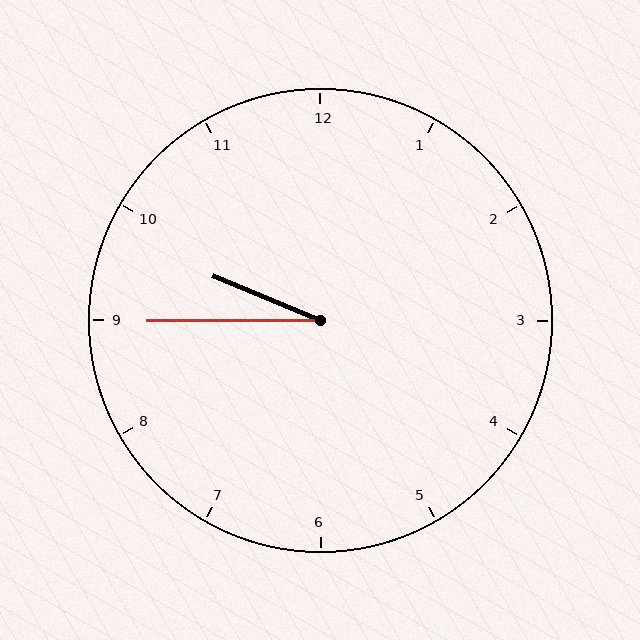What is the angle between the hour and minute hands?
Approximately 22 degrees.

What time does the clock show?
9:45.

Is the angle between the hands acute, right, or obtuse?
It is acute.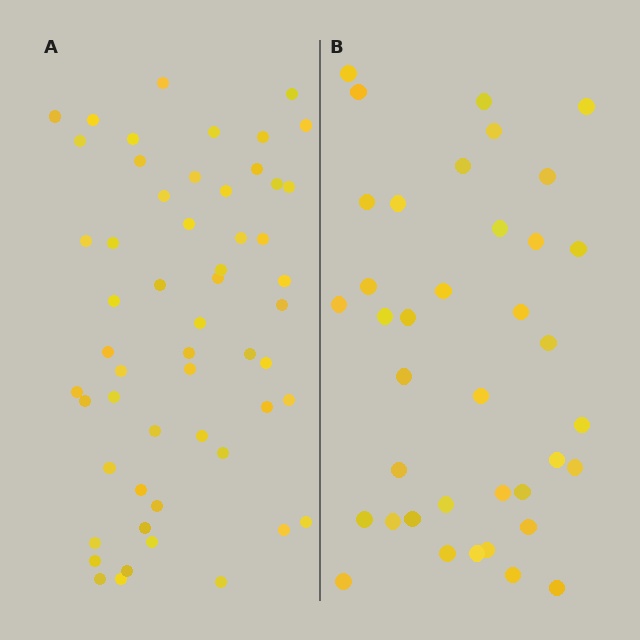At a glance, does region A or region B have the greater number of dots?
Region A (the left region) has more dots.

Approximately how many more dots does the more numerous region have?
Region A has approximately 15 more dots than region B.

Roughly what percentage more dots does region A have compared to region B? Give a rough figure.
About 45% more.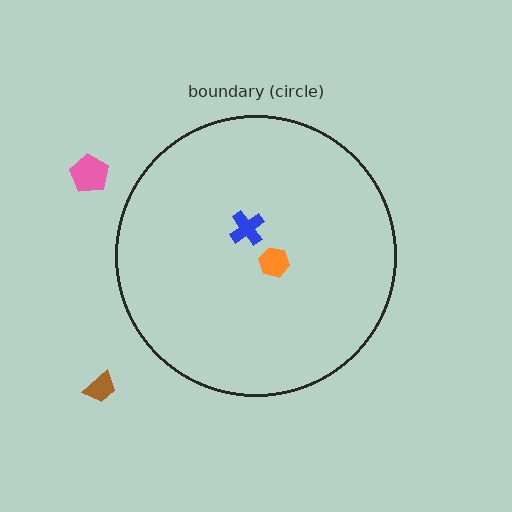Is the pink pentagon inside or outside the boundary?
Outside.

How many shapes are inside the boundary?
2 inside, 2 outside.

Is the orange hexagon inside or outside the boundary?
Inside.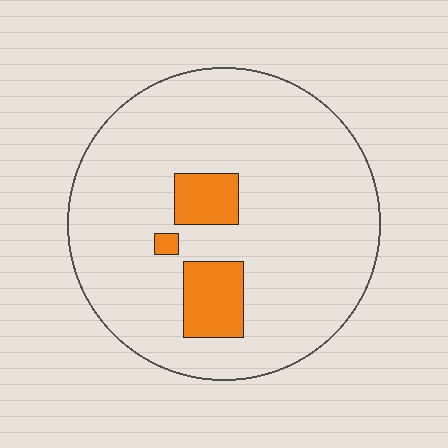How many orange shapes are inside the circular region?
3.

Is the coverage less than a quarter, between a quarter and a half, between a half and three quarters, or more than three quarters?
Less than a quarter.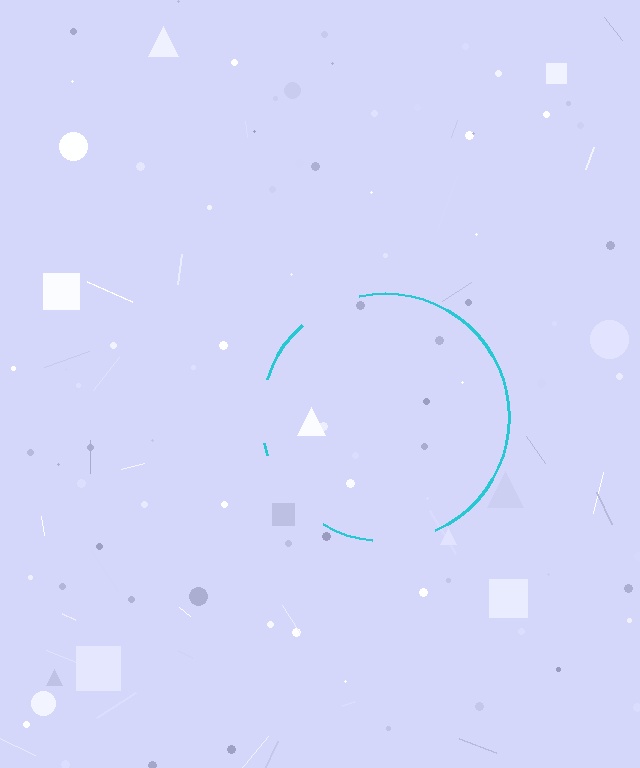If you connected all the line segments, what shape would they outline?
They would outline a circle.